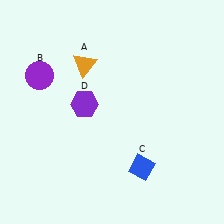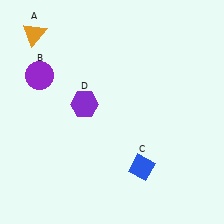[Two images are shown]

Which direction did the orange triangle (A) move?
The orange triangle (A) moved left.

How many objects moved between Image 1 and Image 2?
1 object moved between the two images.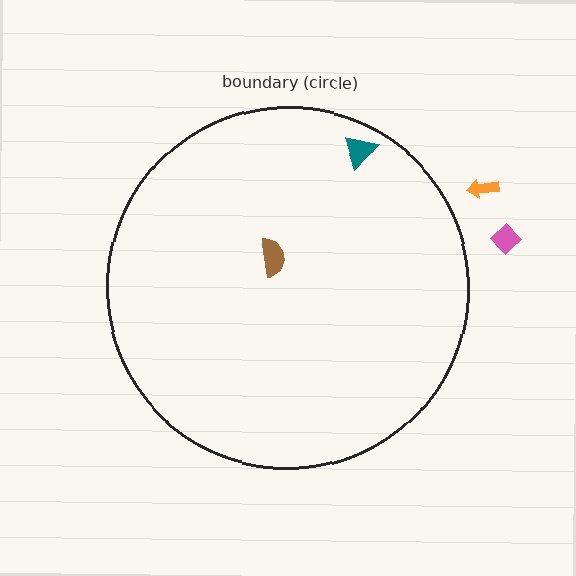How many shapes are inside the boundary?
2 inside, 2 outside.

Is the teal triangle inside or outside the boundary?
Inside.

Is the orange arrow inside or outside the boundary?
Outside.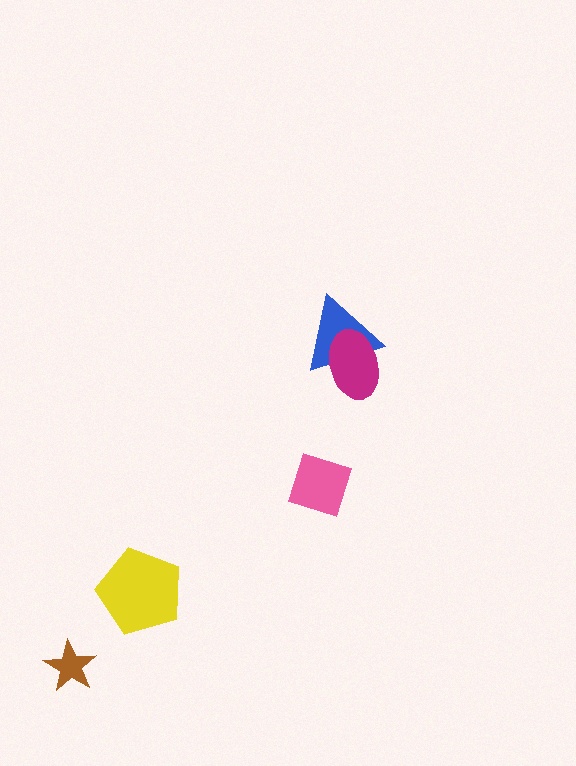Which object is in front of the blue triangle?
The magenta ellipse is in front of the blue triangle.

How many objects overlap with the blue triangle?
1 object overlaps with the blue triangle.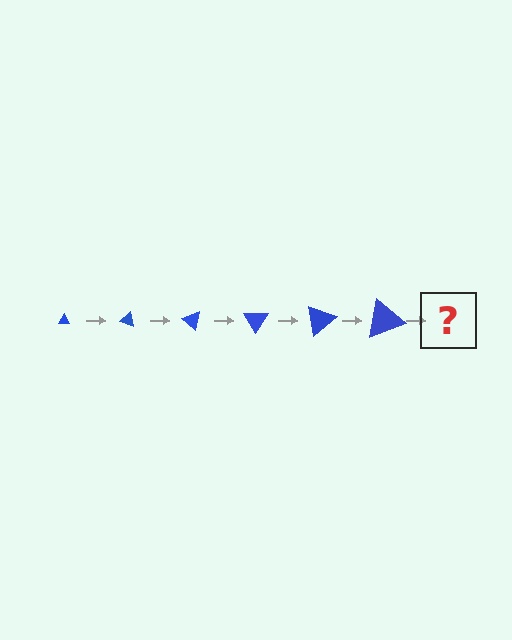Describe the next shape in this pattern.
It should be a triangle, larger than the previous one and rotated 120 degrees from the start.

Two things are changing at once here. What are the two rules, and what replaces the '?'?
The two rules are that the triangle grows larger each step and it rotates 20 degrees each step. The '?' should be a triangle, larger than the previous one and rotated 120 degrees from the start.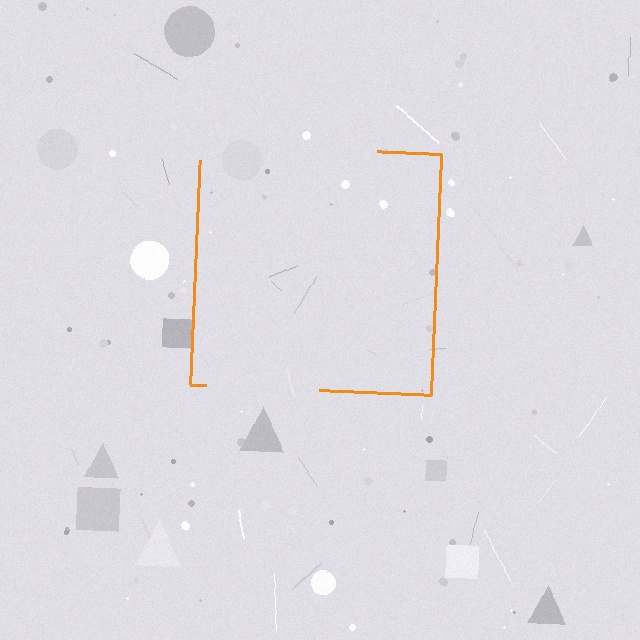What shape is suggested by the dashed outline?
The dashed outline suggests a square.